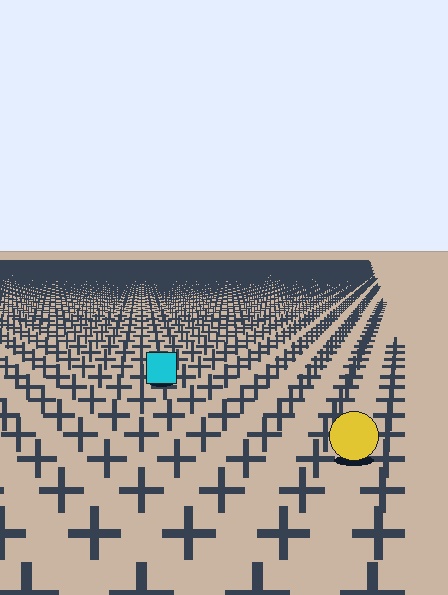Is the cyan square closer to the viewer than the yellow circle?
No. The yellow circle is closer — you can tell from the texture gradient: the ground texture is coarser near it.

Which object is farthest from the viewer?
The cyan square is farthest from the viewer. It appears smaller and the ground texture around it is denser.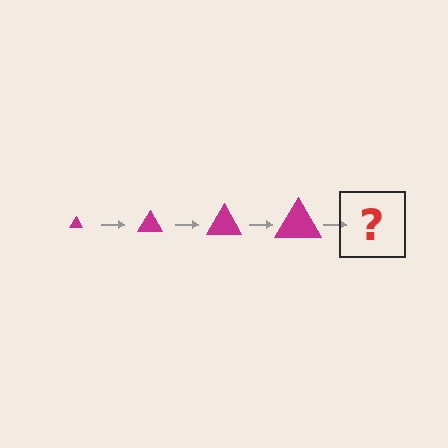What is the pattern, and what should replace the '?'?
The pattern is that the triangle gets progressively larger each step. The '?' should be a magenta triangle, larger than the previous one.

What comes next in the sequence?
The next element should be a magenta triangle, larger than the previous one.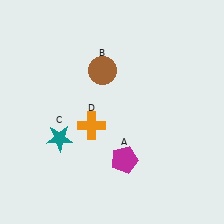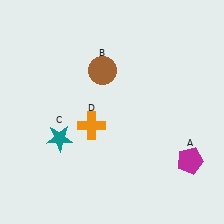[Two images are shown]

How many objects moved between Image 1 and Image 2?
1 object moved between the two images.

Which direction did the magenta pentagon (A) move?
The magenta pentagon (A) moved right.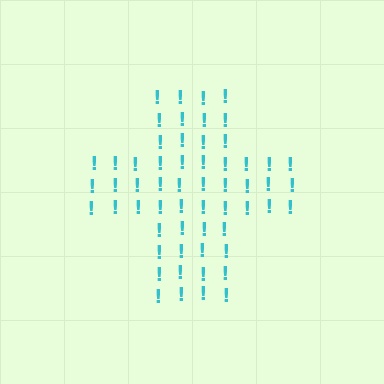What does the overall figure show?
The overall figure shows a cross.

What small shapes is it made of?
It is made of small exclamation marks.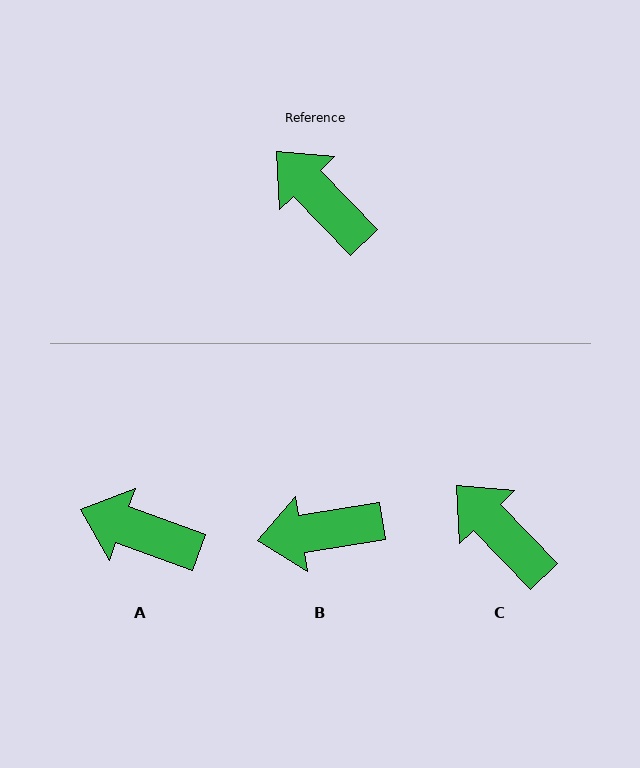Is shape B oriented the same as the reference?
No, it is off by about 55 degrees.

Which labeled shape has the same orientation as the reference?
C.